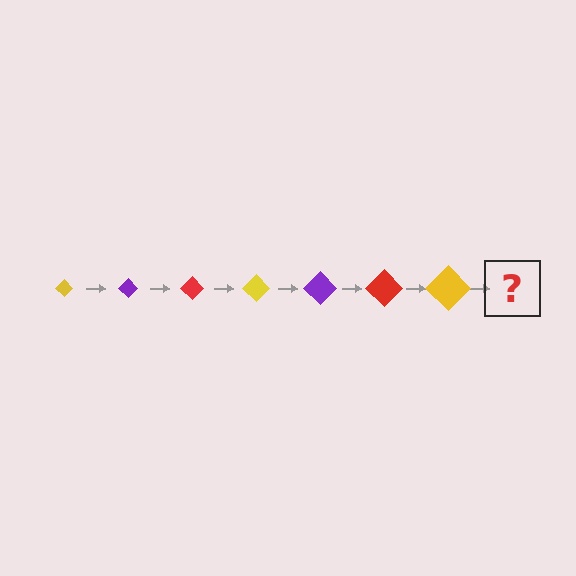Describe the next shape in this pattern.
It should be a purple diamond, larger than the previous one.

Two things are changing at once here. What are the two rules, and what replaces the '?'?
The two rules are that the diamond grows larger each step and the color cycles through yellow, purple, and red. The '?' should be a purple diamond, larger than the previous one.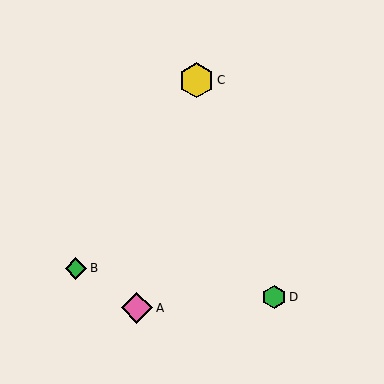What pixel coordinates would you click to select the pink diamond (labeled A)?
Click at (137, 308) to select the pink diamond A.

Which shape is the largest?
The yellow hexagon (labeled C) is the largest.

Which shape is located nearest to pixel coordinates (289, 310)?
The green hexagon (labeled D) at (274, 297) is nearest to that location.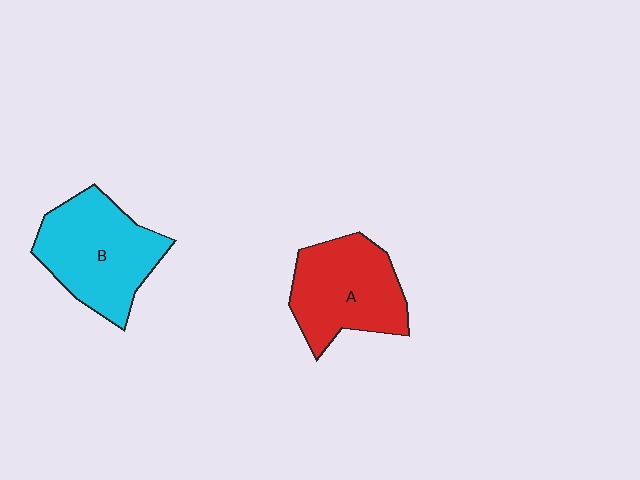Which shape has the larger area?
Shape B (cyan).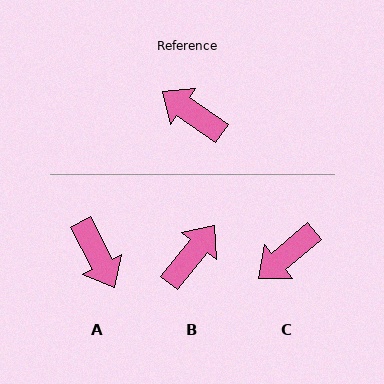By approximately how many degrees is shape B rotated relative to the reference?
Approximately 94 degrees clockwise.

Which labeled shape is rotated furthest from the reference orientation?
A, about 152 degrees away.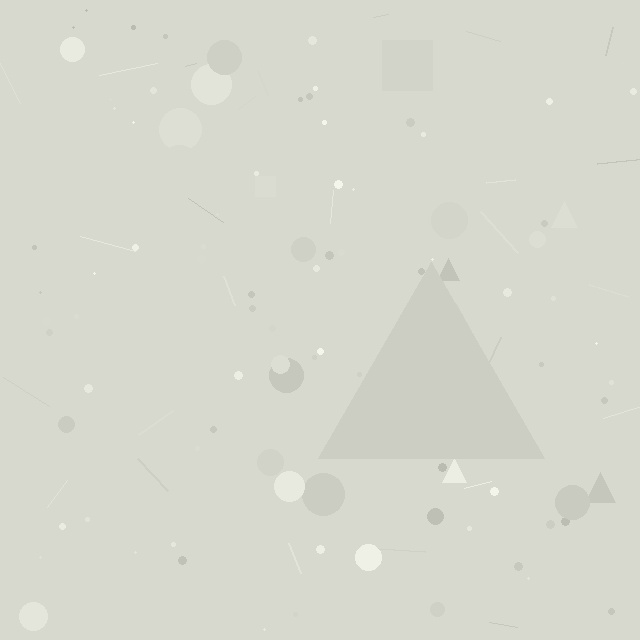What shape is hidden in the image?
A triangle is hidden in the image.